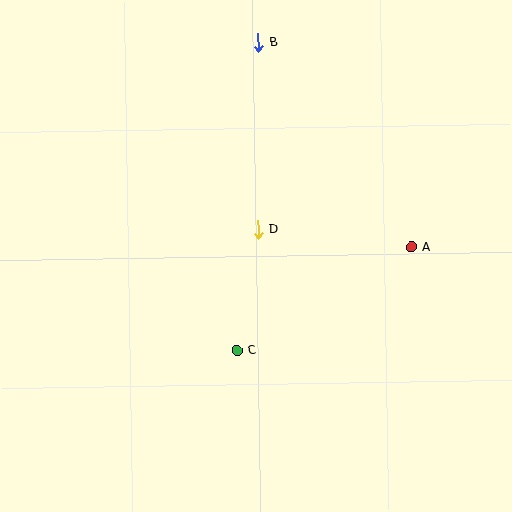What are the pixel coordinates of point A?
Point A is at (411, 247).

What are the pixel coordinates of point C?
Point C is at (237, 350).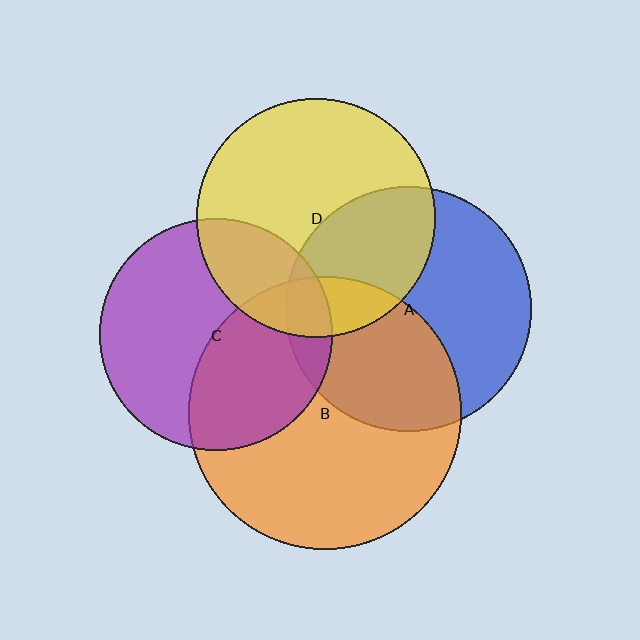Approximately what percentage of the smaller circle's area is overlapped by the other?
Approximately 15%.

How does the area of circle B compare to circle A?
Approximately 1.2 times.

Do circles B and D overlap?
Yes.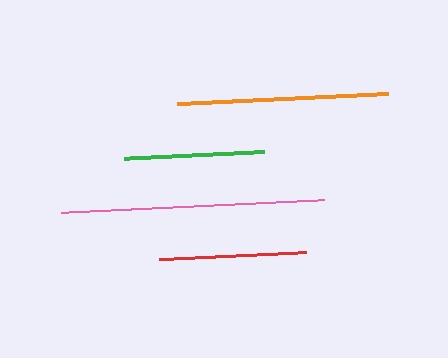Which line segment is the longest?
The pink line is the longest at approximately 262 pixels.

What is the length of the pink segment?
The pink segment is approximately 262 pixels long.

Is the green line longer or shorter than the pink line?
The pink line is longer than the green line.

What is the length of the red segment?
The red segment is approximately 147 pixels long.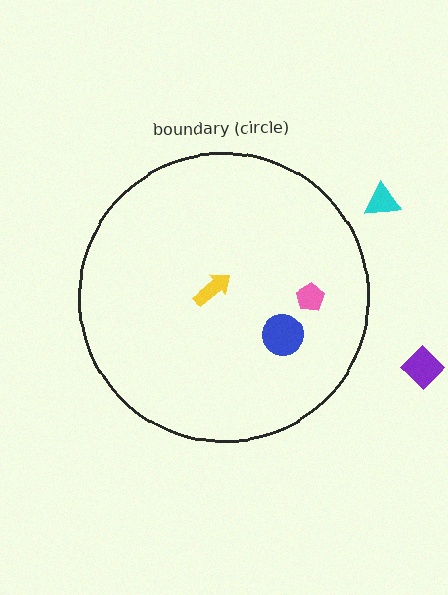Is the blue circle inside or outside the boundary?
Inside.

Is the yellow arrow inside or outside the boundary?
Inside.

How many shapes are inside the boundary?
3 inside, 2 outside.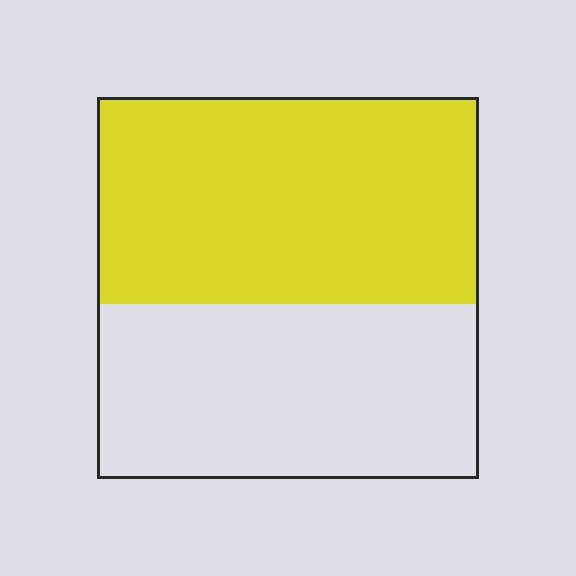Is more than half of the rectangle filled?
Yes.